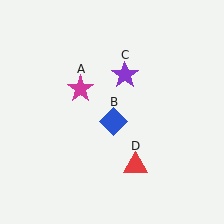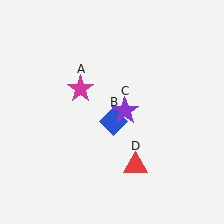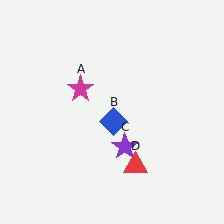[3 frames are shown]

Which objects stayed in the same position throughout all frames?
Magenta star (object A) and blue diamond (object B) and red triangle (object D) remained stationary.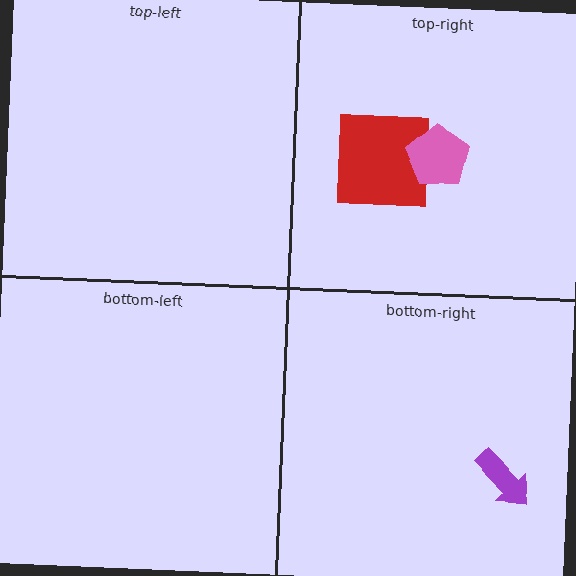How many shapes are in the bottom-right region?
1.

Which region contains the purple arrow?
The bottom-right region.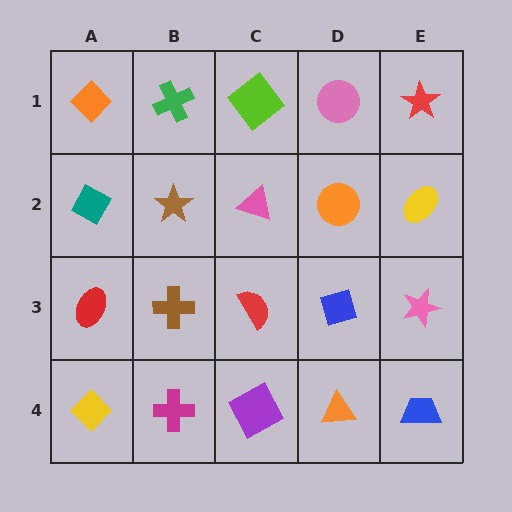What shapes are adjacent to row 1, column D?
An orange circle (row 2, column D), a lime diamond (row 1, column C), a red star (row 1, column E).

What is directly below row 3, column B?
A magenta cross.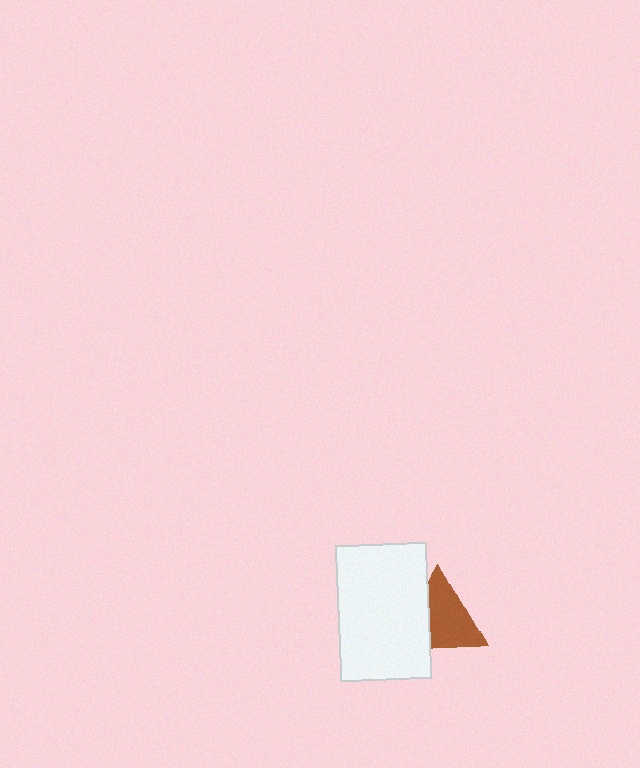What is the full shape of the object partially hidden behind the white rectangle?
The partially hidden object is a brown triangle.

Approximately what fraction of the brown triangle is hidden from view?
Roughly 31% of the brown triangle is hidden behind the white rectangle.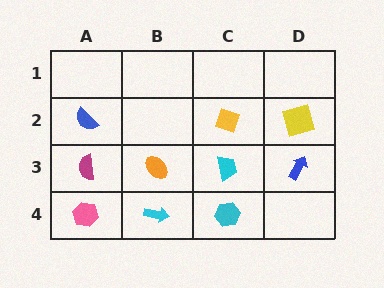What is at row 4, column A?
A pink hexagon.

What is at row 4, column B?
A cyan arrow.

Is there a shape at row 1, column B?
No, that cell is empty.